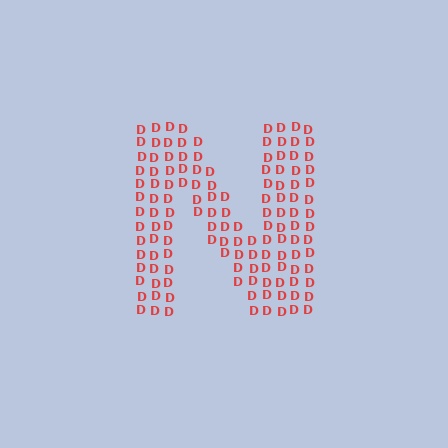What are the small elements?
The small elements are letter D's.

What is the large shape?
The large shape is the letter N.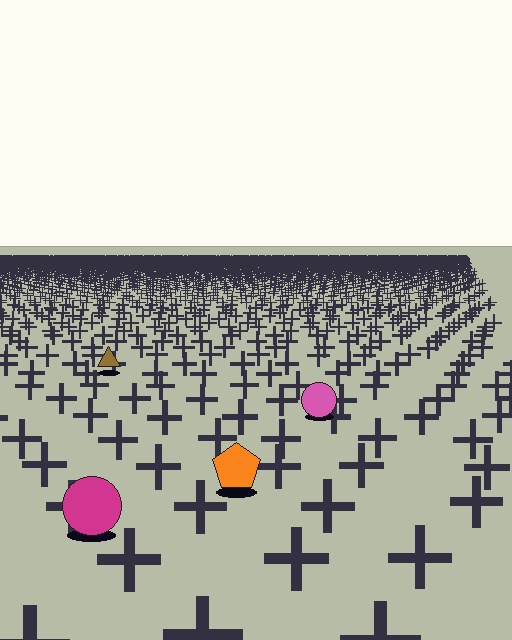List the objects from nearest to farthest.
From nearest to farthest: the magenta circle, the orange pentagon, the pink circle, the brown triangle.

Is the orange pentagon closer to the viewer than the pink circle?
Yes. The orange pentagon is closer — you can tell from the texture gradient: the ground texture is coarser near it.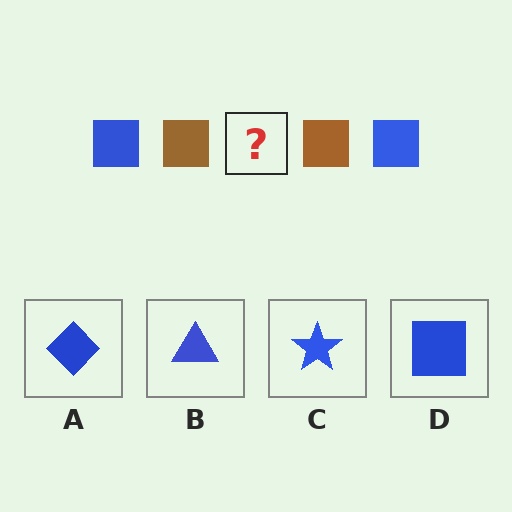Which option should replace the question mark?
Option D.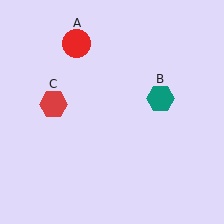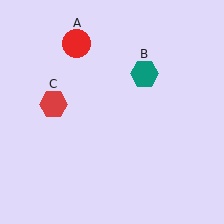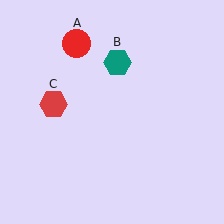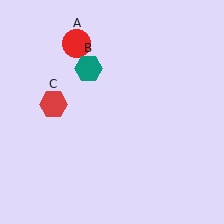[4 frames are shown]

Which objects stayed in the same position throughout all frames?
Red circle (object A) and red hexagon (object C) remained stationary.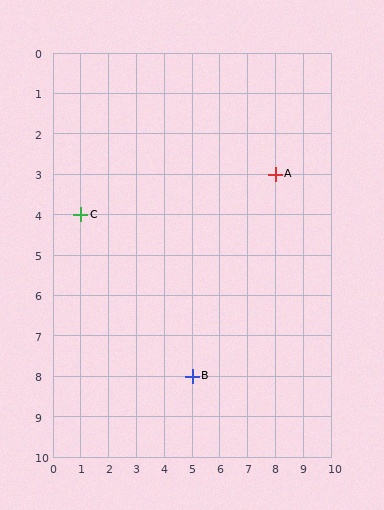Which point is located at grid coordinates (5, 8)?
Point B is at (5, 8).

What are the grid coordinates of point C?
Point C is at grid coordinates (1, 4).